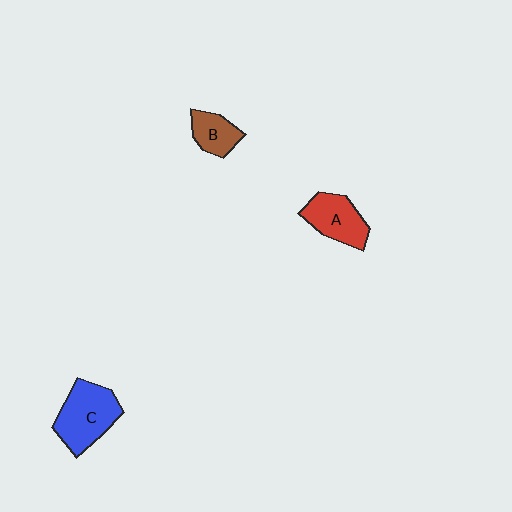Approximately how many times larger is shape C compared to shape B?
Approximately 1.9 times.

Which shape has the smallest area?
Shape B (brown).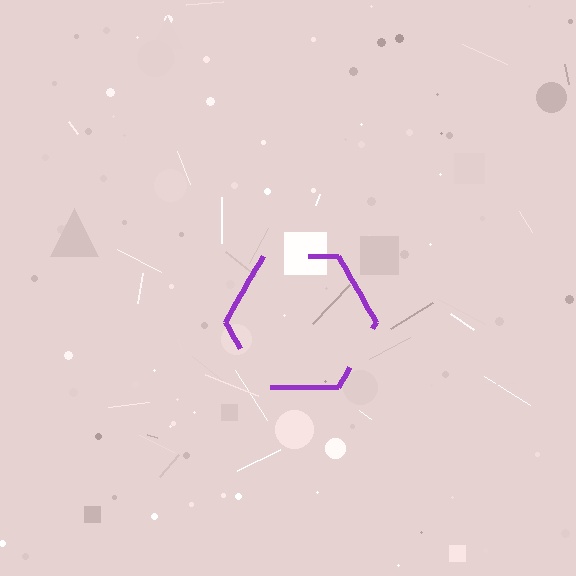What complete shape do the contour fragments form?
The contour fragments form a hexagon.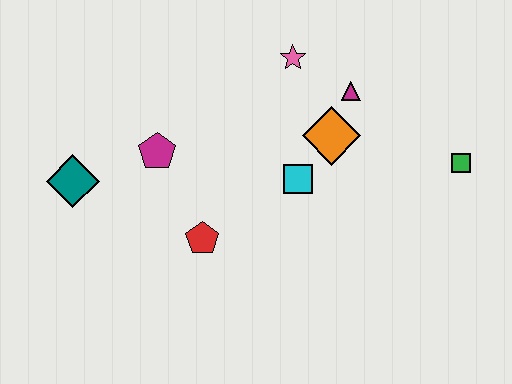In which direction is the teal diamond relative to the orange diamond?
The teal diamond is to the left of the orange diamond.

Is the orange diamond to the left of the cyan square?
No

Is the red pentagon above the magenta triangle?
No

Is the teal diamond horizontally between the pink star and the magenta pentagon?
No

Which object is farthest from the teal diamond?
The green square is farthest from the teal diamond.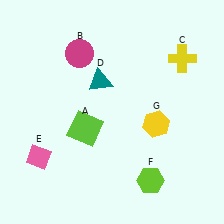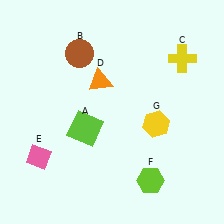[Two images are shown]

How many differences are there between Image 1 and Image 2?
There are 2 differences between the two images.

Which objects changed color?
B changed from magenta to brown. D changed from teal to orange.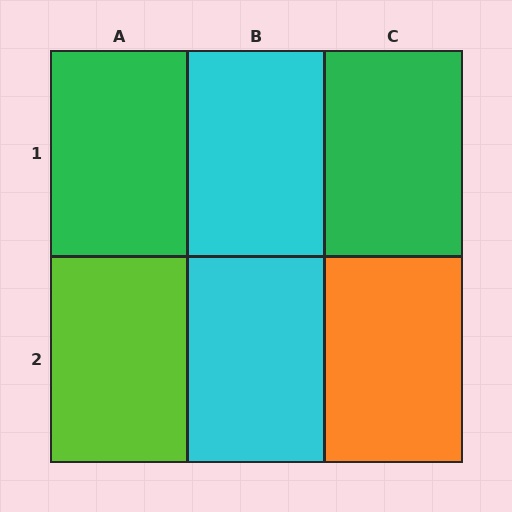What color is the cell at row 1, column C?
Green.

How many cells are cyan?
2 cells are cyan.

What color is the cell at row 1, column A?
Green.